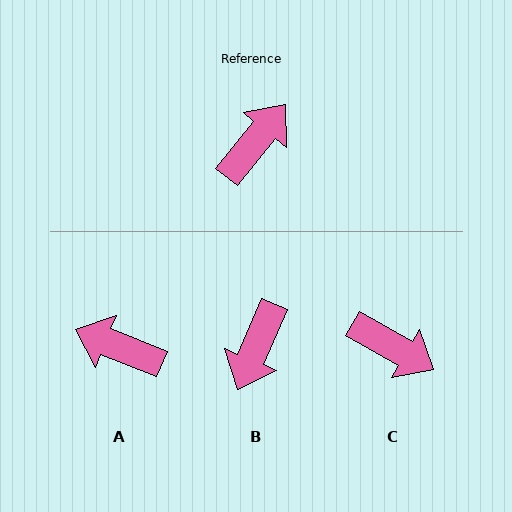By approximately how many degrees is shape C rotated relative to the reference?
Approximately 81 degrees clockwise.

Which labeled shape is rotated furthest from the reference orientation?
B, about 164 degrees away.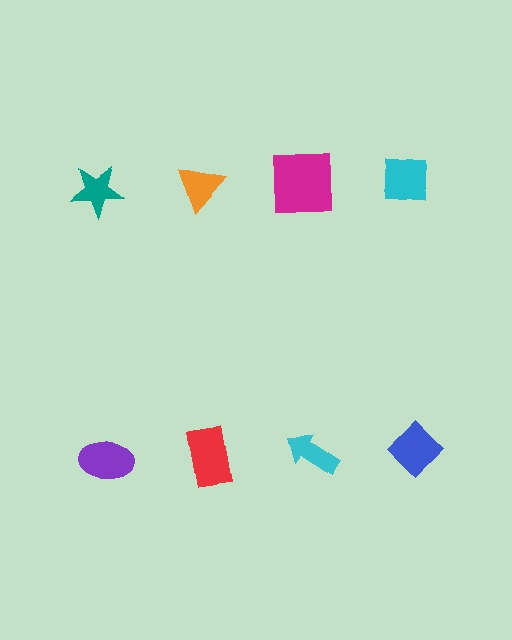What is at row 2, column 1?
A purple ellipse.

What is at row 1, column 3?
A magenta square.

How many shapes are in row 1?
4 shapes.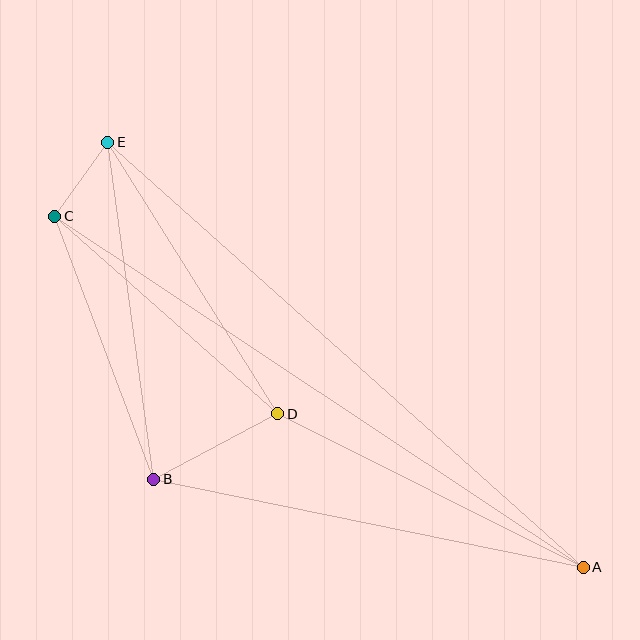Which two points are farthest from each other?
Points A and E are farthest from each other.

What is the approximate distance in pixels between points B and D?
The distance between B and D is approximately 140 pixels.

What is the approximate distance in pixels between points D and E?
The distance between D and E is approximately 320 pixels.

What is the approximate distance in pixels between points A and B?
The distance between A and B is approximately 438 pixels.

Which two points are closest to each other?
Points C and E are closest to each other.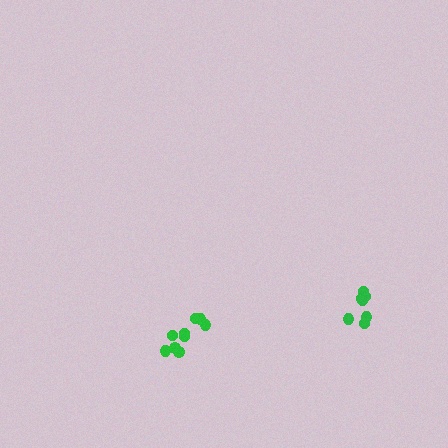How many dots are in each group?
Group 1: 7 dots, Group 2: 9 dots (16 total).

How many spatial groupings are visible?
There are 2 spatial groupings.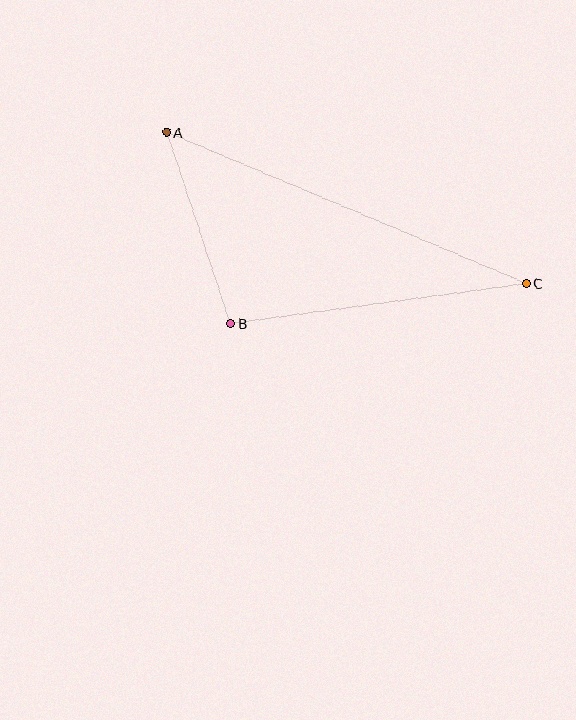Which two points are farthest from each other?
Points A and C are farthest from each other.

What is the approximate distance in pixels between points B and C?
The distance between B and C is approximately 298 pixels.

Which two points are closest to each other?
Points A and B are closest to each other.